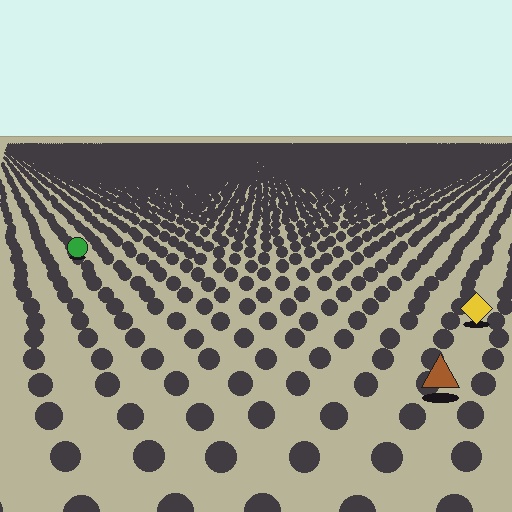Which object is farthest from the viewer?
The green circle is farthest from the viewer. It appears smaller and the ground texture around it is denser.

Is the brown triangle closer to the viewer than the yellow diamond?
Yes. The brown triangle is closer — you can tell from the texture gradient: the ground texture is coarser near it.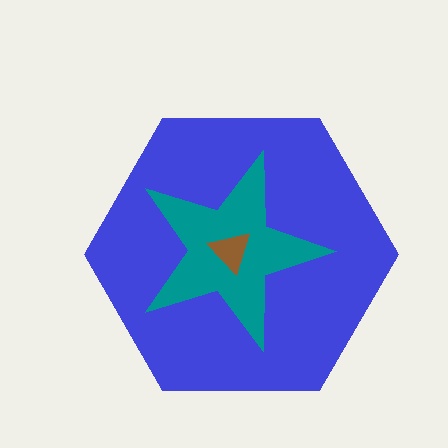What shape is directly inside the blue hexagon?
The teal star.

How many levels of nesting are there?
3.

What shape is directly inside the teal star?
The brown triangle.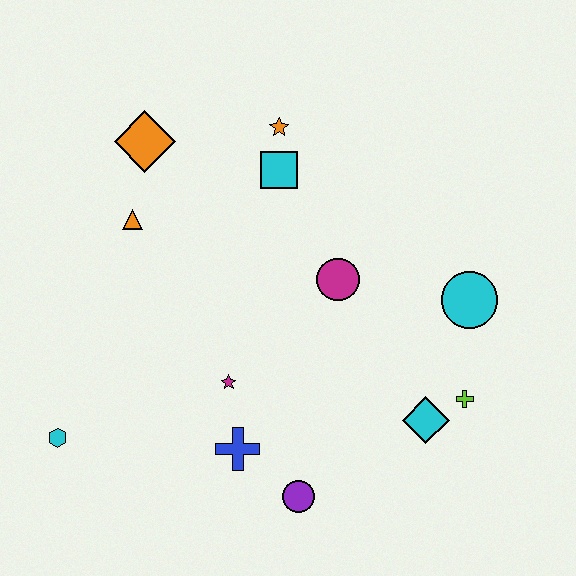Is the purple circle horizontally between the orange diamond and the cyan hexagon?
No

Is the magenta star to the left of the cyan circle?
Yes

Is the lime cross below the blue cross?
No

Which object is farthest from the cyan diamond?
The orange diamond is farthest from the cyan diamond.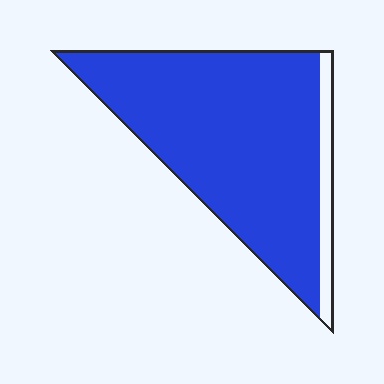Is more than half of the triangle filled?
Yes.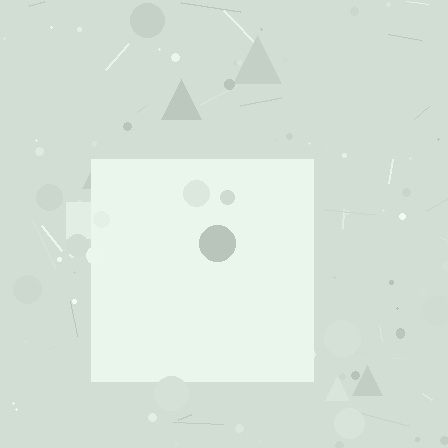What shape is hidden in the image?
A square is hidden in the image.